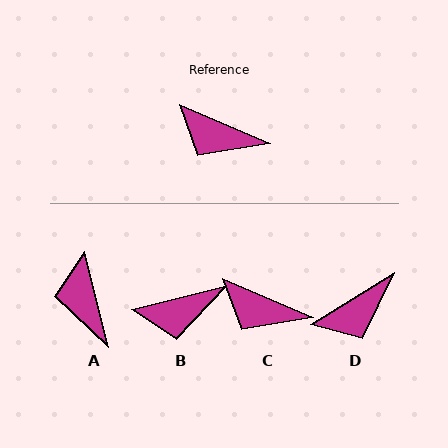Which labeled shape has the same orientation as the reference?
C.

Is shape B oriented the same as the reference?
No, it is off by about 37 degrees.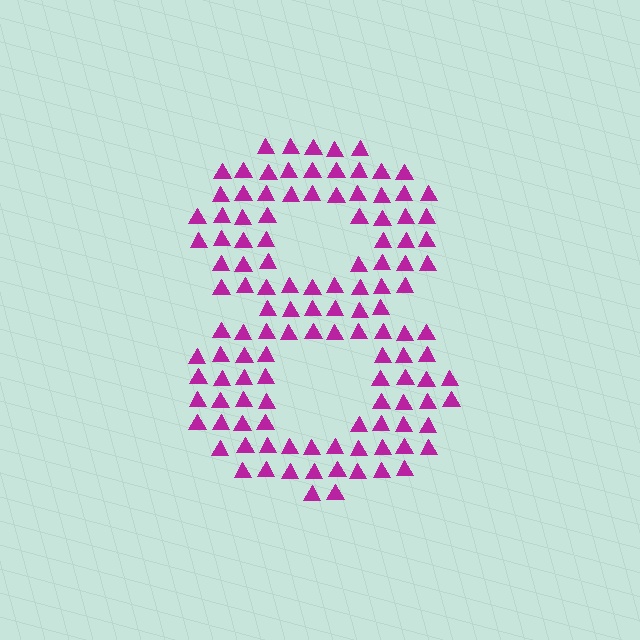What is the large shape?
The large shape is the digit 8.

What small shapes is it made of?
It is made of small triangles.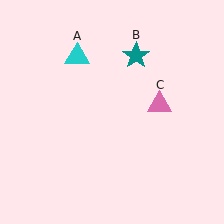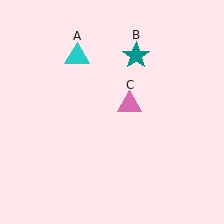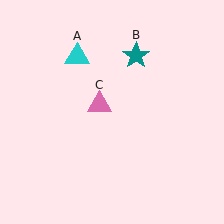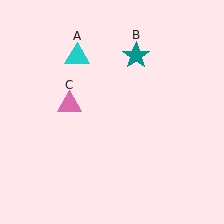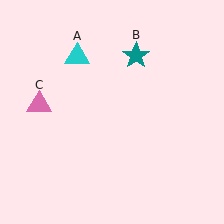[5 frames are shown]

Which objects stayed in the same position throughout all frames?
Cyan triangle (object A) and teal star (object B) remained stationary.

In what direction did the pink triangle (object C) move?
The pink triangle (object C) moved left.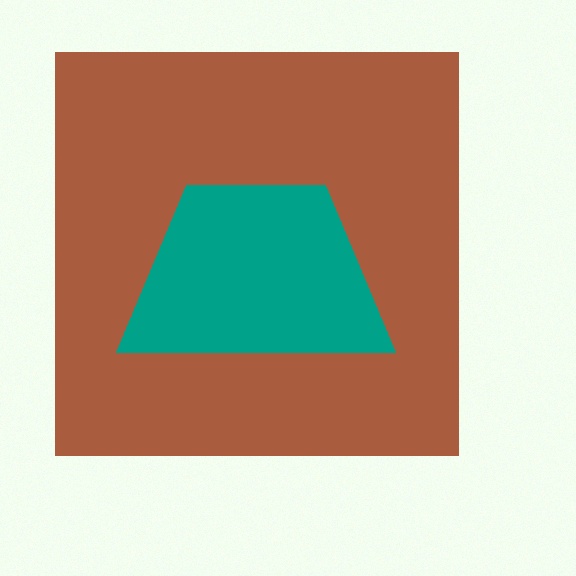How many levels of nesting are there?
2.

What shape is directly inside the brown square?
The teal trapezoid.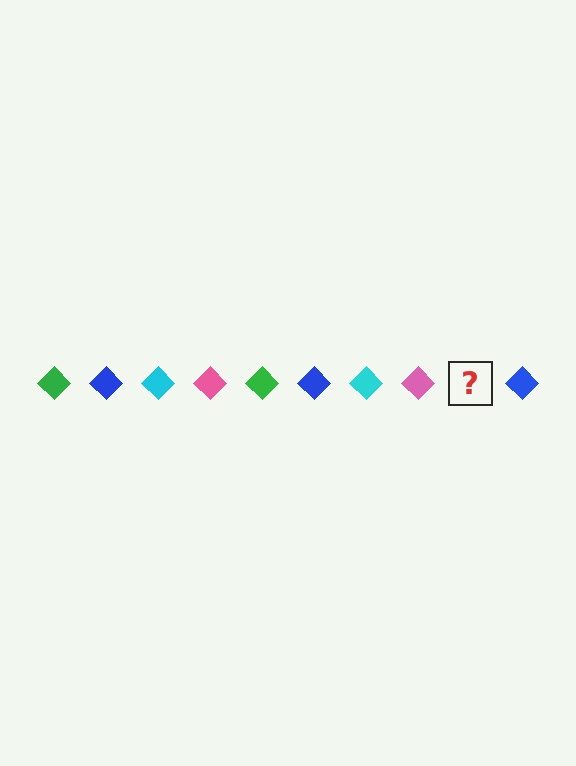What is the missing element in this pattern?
The missing element is a green diamond.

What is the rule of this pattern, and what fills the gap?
The rule is that the pattern cycles through green, blue, cyan, pink diamonds. The gap should be filled with a green diamond.